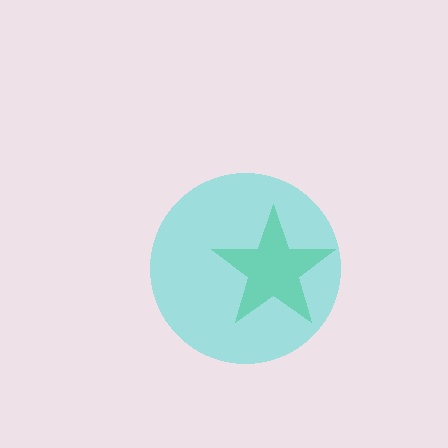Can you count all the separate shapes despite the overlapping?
Yes, there are 2 separate shapes.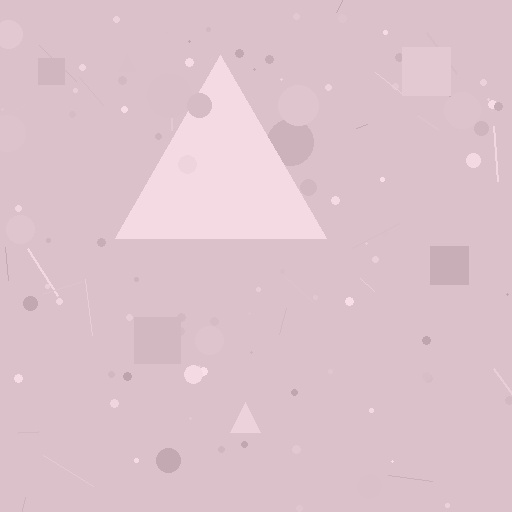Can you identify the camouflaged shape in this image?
The camouflaged shape is a triangle.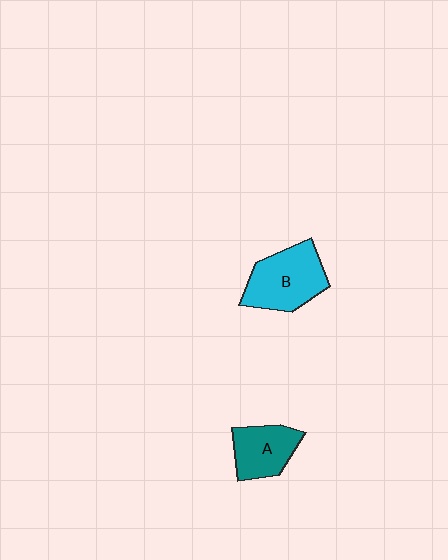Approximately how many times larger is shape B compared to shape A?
Approximately 1.4 times.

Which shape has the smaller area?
Shape A (teal).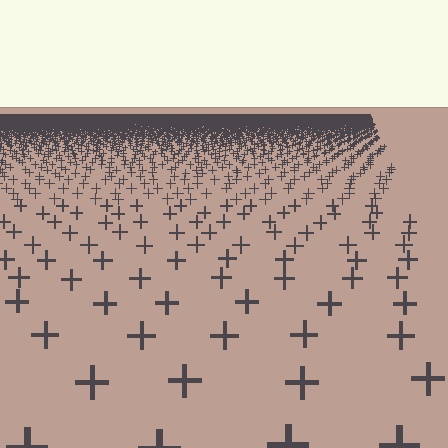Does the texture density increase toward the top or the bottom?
Density increases toward the top.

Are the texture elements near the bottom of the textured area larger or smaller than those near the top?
Larger. Near the bottom, elements are closer to the viewer and appear at a bigger on-screen size.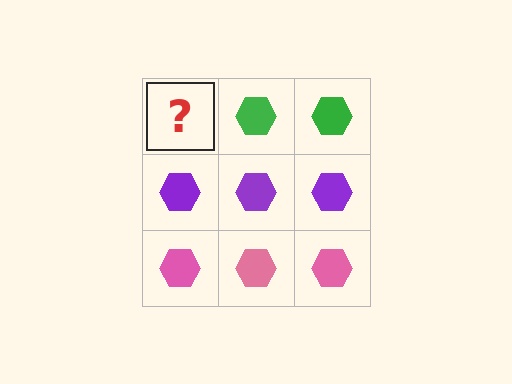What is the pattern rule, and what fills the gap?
The rule is that each row has a consistent color. The gap should be filled with a green hexagon.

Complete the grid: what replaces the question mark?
The question mark should be replaced with a green hexagon.